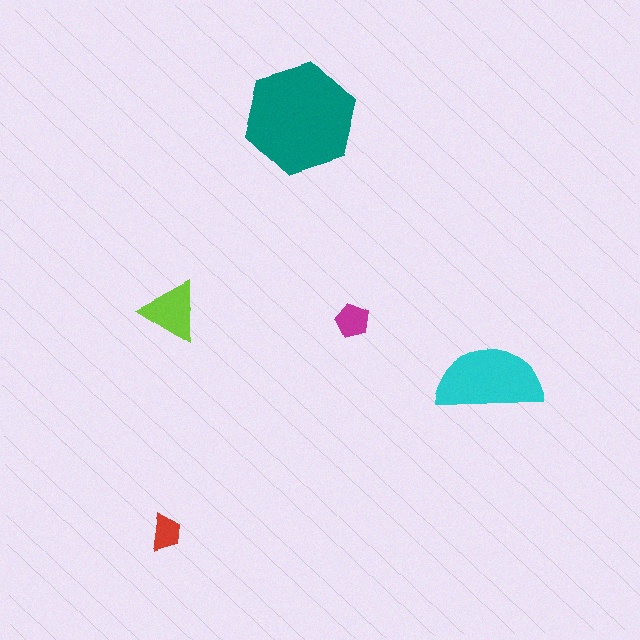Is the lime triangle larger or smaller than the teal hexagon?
Smaller.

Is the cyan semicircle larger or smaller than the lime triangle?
Larger.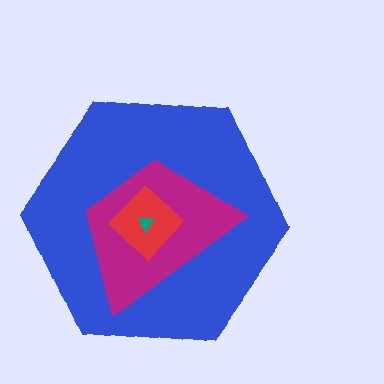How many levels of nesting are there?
4.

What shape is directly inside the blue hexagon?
The magenta trapezoid.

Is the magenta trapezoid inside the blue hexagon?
Yes.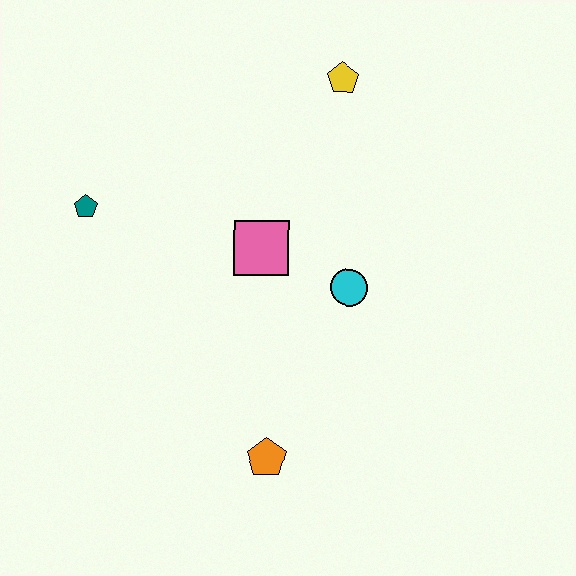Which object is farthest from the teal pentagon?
The orange pentagon is farthest from the teal pentagon.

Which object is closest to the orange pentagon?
The cyan circle is closest to the orange pentagon.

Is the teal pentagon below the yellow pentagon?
Yes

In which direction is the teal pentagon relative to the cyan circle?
The teal pentagon is to the left of the cyan circle.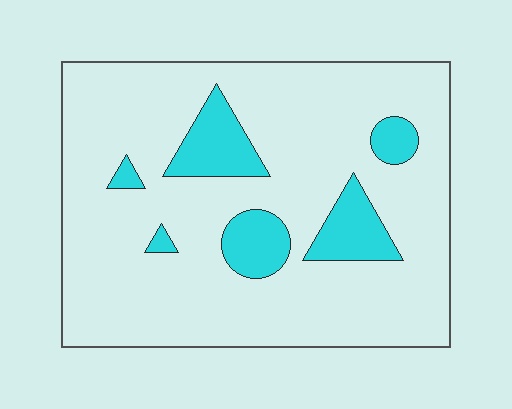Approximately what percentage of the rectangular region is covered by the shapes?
Approximately 15%.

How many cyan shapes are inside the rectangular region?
6.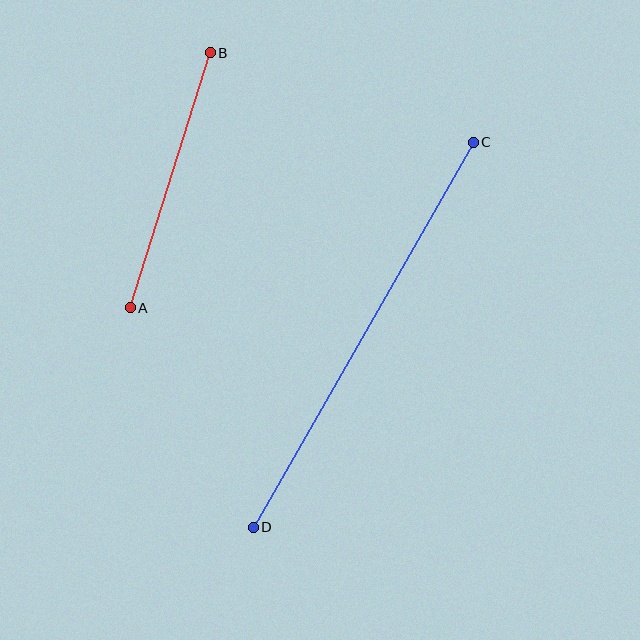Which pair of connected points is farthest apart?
Points C and D are farthest apart.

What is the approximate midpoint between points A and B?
The midpoint is at approximately (170, 180) pixels.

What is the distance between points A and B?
The distance is approximately 267 pixels.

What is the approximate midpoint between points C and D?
The midpoint is at approximately (363, 335) pixels.